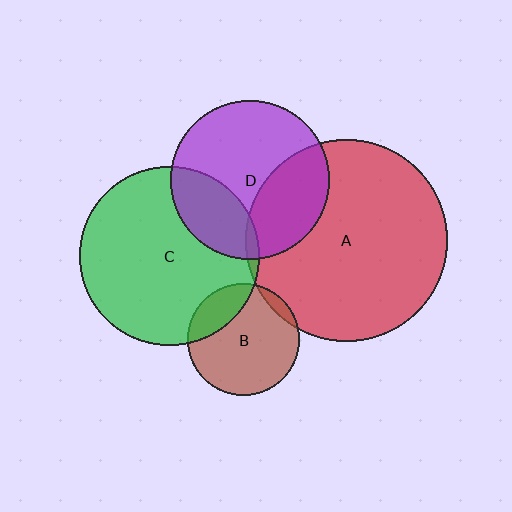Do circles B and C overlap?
Yes.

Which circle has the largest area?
Circle A (red).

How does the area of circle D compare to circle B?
Approximately 2.0 times.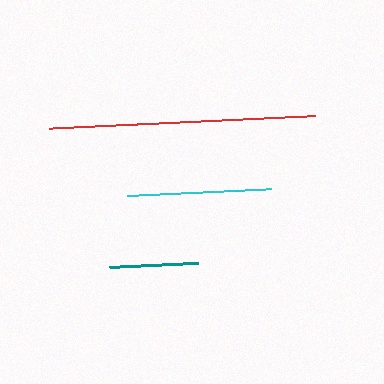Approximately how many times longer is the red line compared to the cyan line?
The red line is approximately 1.8 times the length of the cyan line.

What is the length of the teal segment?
The teal segment is approximately 88 pixels long.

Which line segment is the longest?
The red line is the longest at approximately 266 pixels.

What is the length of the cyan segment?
The cyan segment is approximately 144 pixels long.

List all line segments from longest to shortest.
From longest to shortest: red, cyan, teal.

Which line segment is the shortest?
The teal line is the shortest at approximately 88 pixels.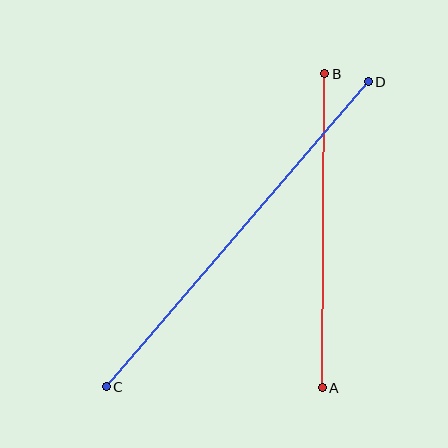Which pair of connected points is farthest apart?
Points C and D are farthest apart.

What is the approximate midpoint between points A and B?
The midpoint is at approximately (324, 231) pixels.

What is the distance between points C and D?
The distance is approximately 402 pixels.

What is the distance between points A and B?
The distance is approximately 314 pixels.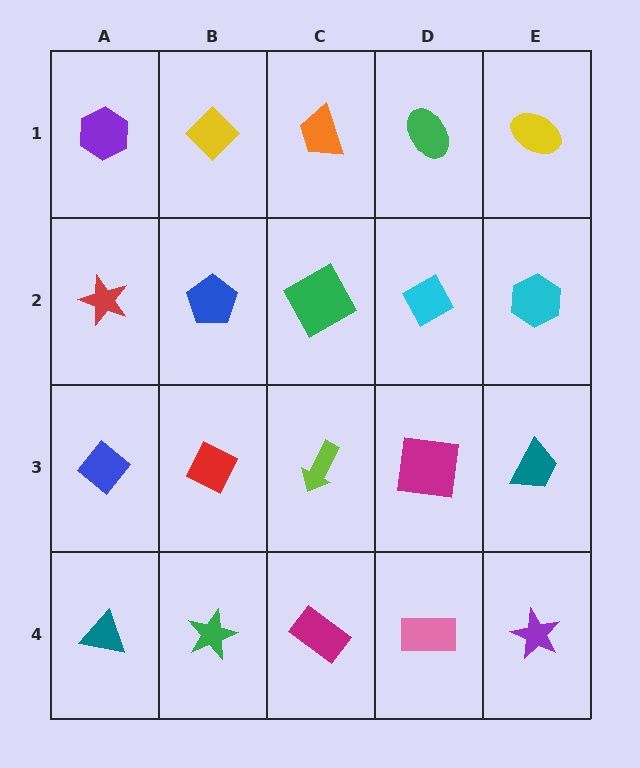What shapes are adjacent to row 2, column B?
A yellow diamond (row 1, column B), a red diamond (row 3, column B), a red star (row 2, column A), a green square (row 2, column C).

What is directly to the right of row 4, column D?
A purple star.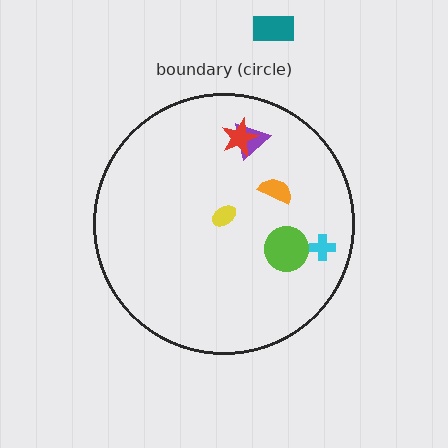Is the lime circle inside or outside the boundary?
Inside.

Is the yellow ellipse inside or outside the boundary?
Inside.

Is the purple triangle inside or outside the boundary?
Inside.